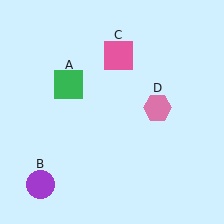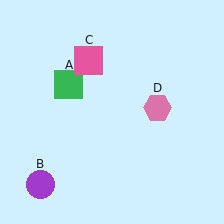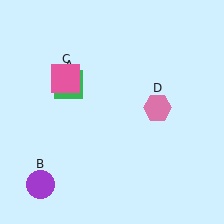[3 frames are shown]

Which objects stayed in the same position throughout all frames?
Green square (object A) and purple circle (object B) and pink hexagon (object D) remained stationary.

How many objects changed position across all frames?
1 object changed position: pink square (object C).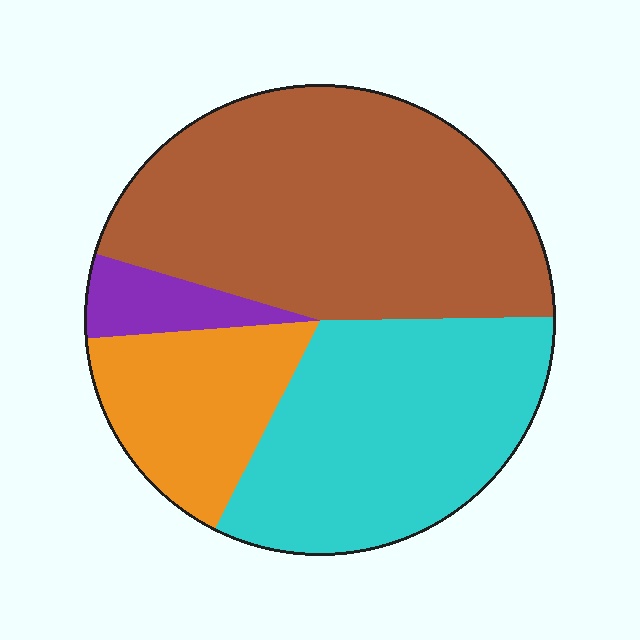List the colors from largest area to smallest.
From largest to smallest: brown, cyan, orange, purple.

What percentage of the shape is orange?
Orange covers around 15% of the shape.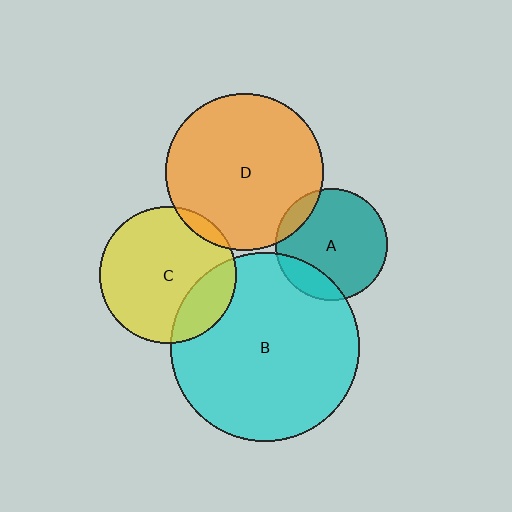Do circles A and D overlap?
Yes.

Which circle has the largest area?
Circle B (cyan).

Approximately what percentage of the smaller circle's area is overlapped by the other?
Approximately 10%.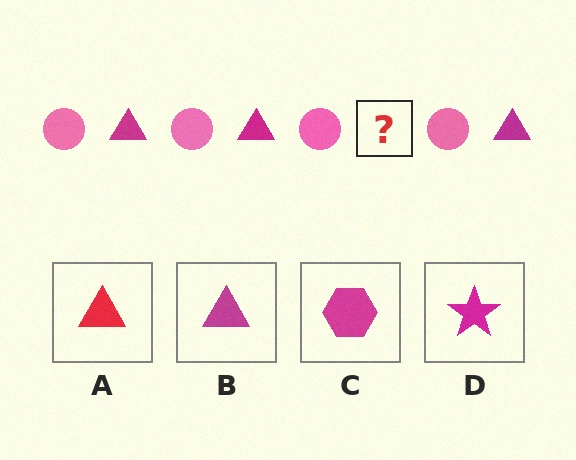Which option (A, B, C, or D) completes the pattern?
B.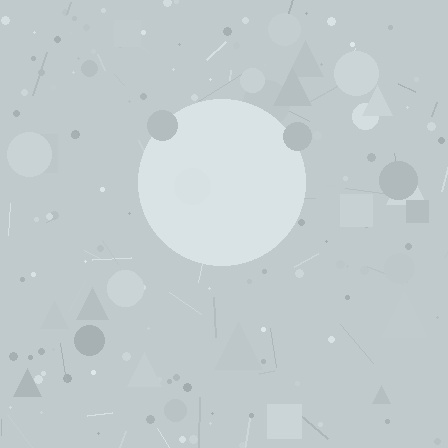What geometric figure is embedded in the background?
A circle is embedded in the background.